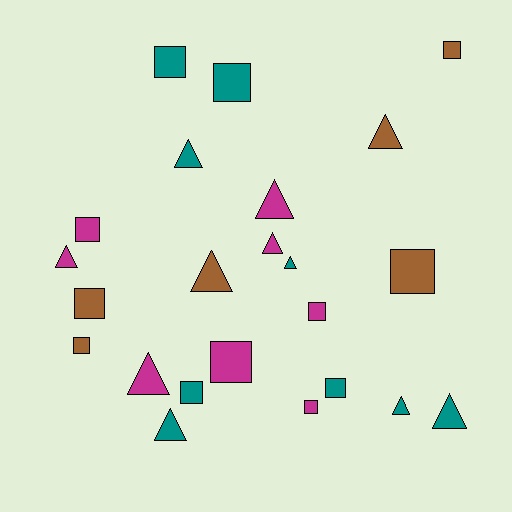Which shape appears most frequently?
Square, with 12 objects.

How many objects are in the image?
There are 23 objects.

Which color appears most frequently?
Teal, with 9 objects.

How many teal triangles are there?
There are 5 teal triangles.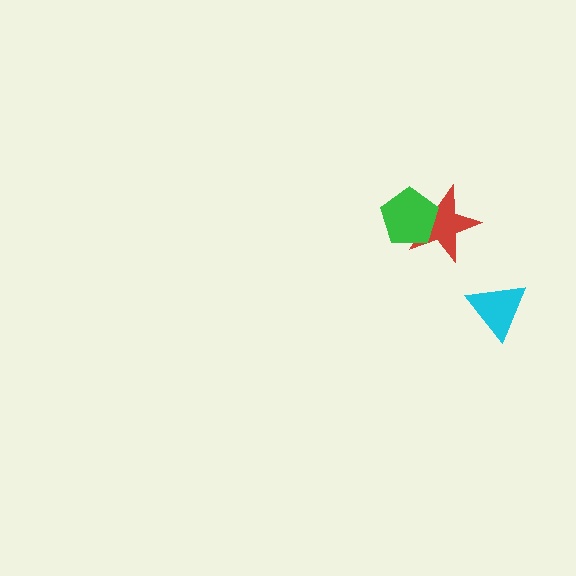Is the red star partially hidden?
Yes, it is partially covered by another shape.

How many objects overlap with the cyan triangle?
0 objects overlap with the cyan triangle.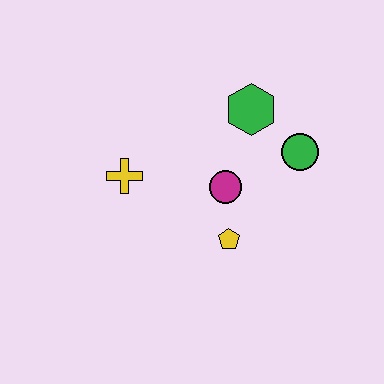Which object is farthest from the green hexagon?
The yellow cross is farthest from the green hexagon.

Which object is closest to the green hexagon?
The green circle is closest to the green hexagon.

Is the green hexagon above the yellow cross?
Yes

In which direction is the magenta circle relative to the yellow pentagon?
The magenta circle is above the yellow pentagon.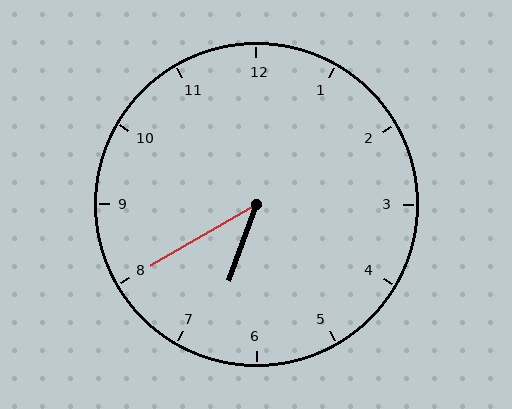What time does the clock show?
6:40.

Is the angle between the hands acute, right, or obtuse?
It is acute.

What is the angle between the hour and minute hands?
Approximately 40 degrees.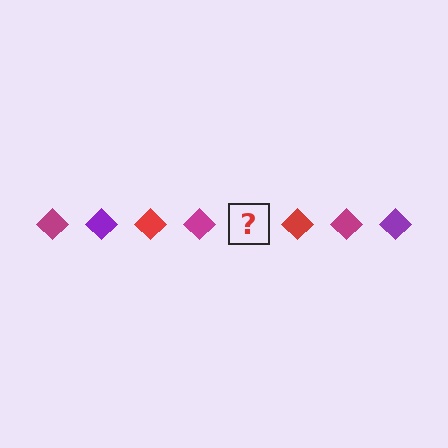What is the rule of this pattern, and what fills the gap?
The rule is that the pattern cycles through magenta, purple, red diamonds. The gap should be filled with a purple diamond.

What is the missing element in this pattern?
The missing element is a purple diamond.